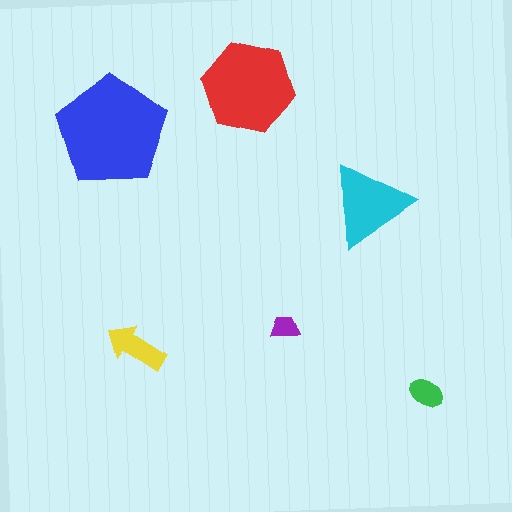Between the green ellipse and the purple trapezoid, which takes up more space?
The green ellipse.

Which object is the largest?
The blue pentagon.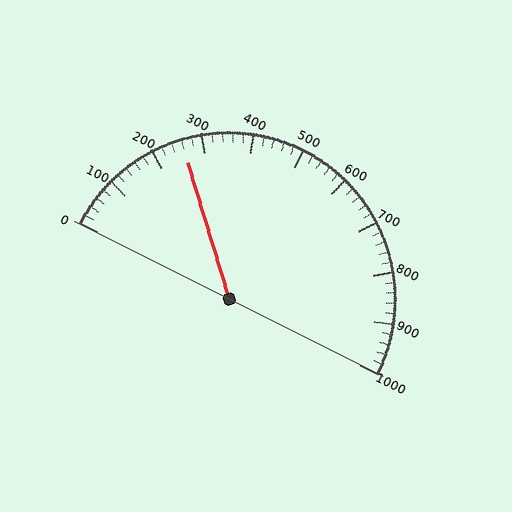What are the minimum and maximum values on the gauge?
The gauge ranges from 0 to 1000.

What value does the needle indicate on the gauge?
The needle indicates approximately 260.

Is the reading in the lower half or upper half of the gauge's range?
The reading is in the lower half of the range (0 to 1000).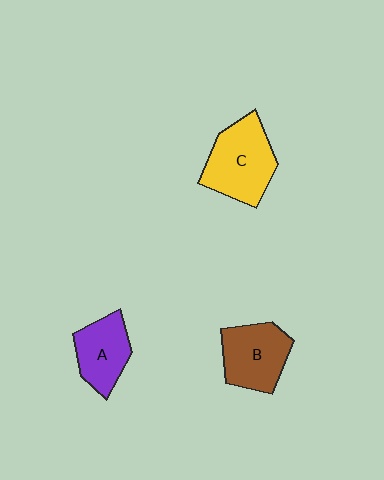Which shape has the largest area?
Shape C (yellow).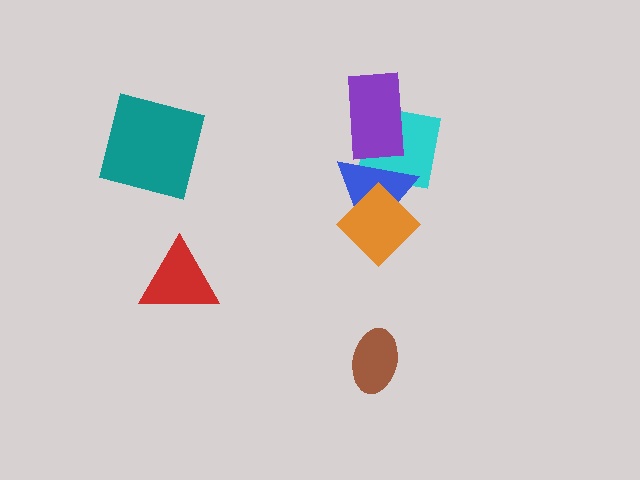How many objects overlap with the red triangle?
0 objects overlap with the red triangle.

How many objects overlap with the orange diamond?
1 object overlaps with the orange diamond.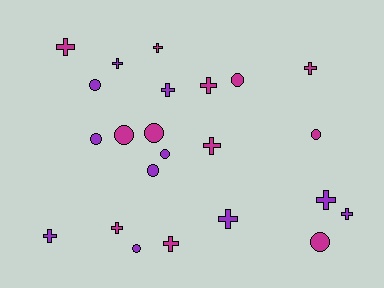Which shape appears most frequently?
Cross, with 13 objects.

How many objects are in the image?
There are 23 objects.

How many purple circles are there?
There are 5 purple circles.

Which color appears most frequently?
Magenta, with 12 objects.